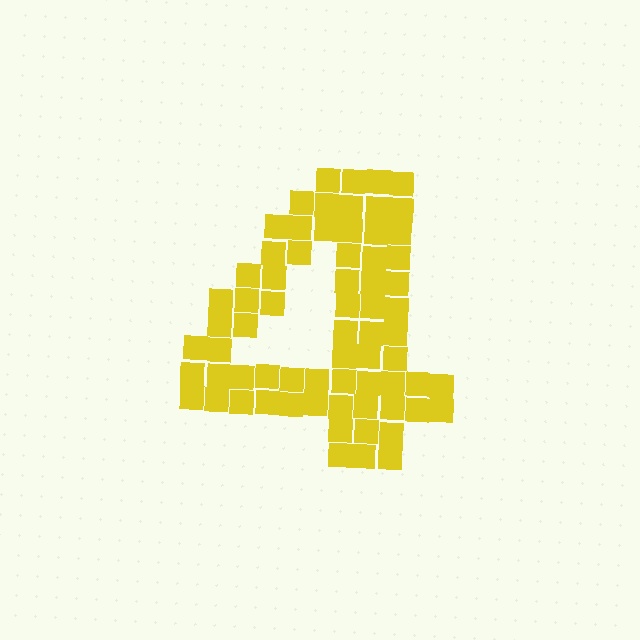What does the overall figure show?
The overall figure shows the digit 4.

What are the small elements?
The small elements are squares.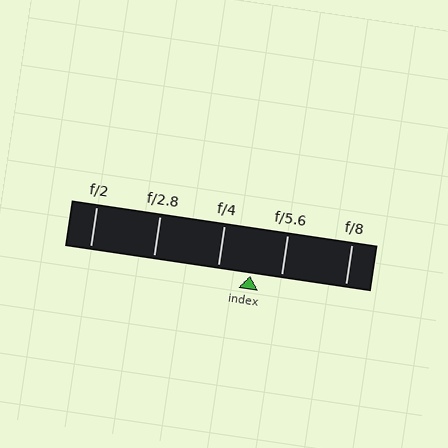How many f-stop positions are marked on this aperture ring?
There are 5 f-stop positions marked.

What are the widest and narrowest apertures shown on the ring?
The widest aperture shown is f/2 and the narrowest is f/8.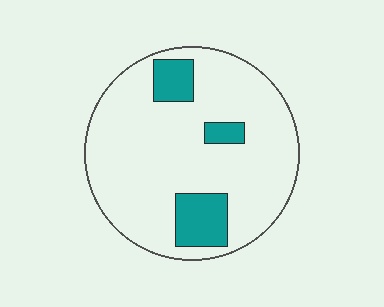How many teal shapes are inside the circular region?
3.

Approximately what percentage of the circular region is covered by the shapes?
Approximately 15%.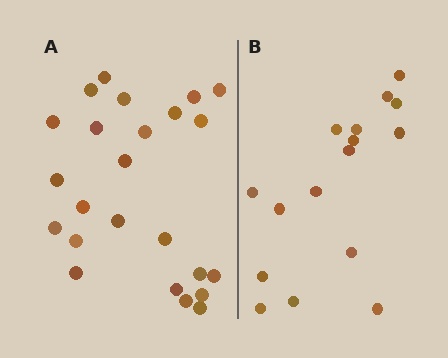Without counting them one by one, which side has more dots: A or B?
Region A (the left region) has more dots.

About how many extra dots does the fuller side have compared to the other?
Region A has roughly 8 or so more dots than region B.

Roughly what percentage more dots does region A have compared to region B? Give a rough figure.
About 50% more.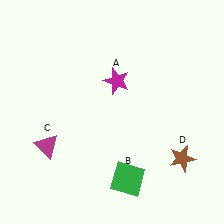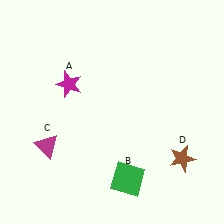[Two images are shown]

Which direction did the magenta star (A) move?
The magenta star (A) moved left.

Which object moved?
The magenta star (A) moved left.